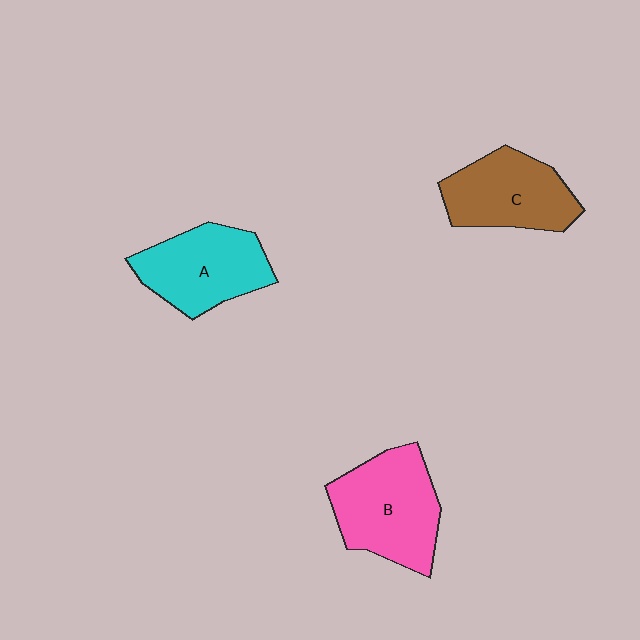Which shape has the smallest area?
Shape C (brown).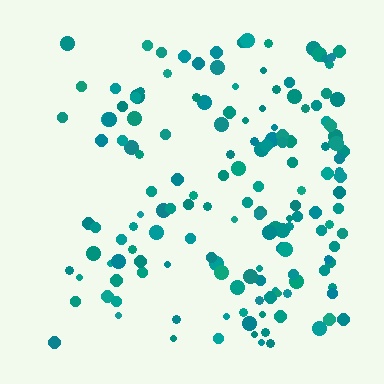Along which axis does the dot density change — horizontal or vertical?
Horizontal.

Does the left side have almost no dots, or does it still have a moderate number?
Still a moderate number, just noticeably fewer than the right.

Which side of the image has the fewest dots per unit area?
The left.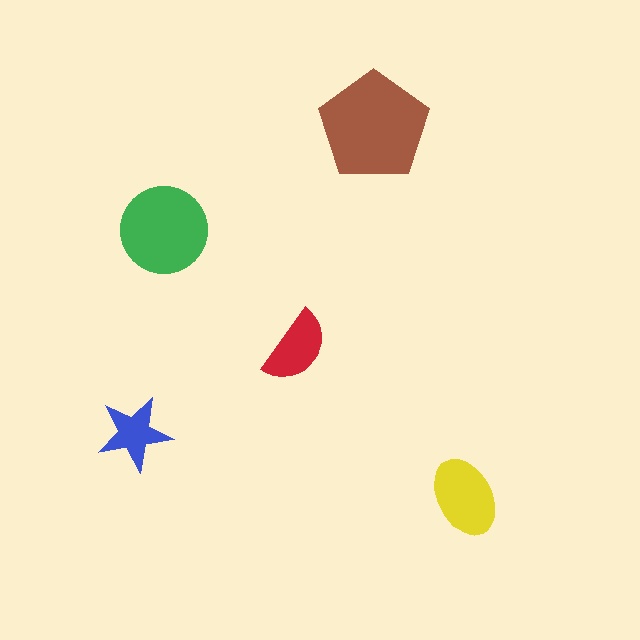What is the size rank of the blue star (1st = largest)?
5th.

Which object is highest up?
The brown pentagon is topmost.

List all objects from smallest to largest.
The blue star, the red semicircle, the yellow ellipse, the green circle, the brown pentagon.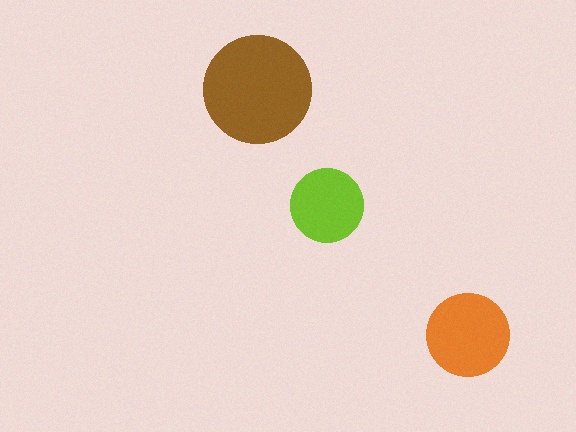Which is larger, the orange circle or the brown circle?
The brown one.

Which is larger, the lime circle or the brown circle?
The brown one.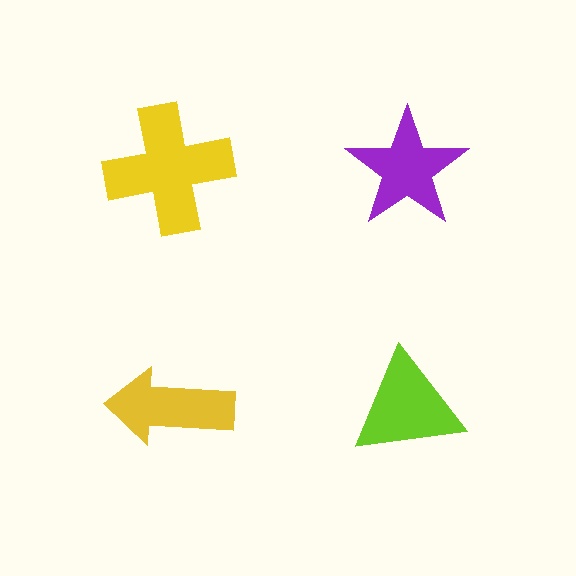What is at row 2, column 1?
A yellow arrow.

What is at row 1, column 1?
A yellow cross.